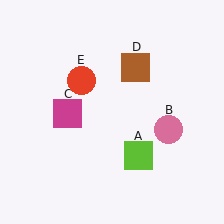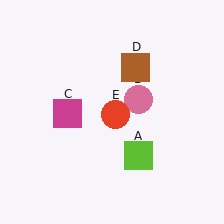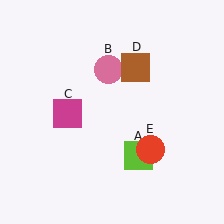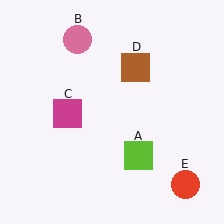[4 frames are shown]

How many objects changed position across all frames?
2 objects changed position: pink circle (object B), red circle (object E).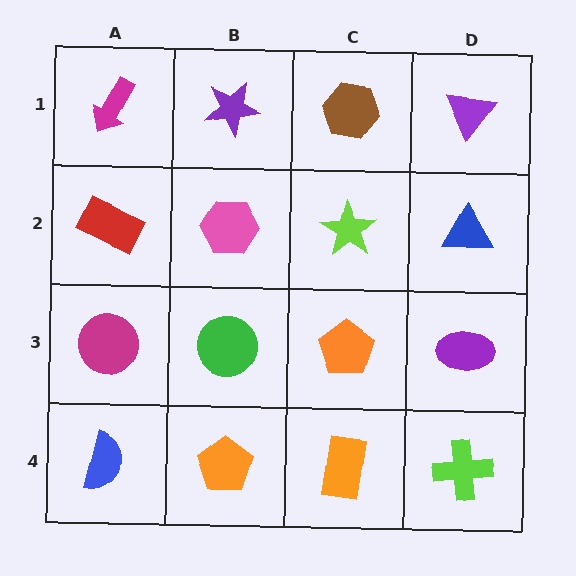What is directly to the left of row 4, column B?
A blue semicircle.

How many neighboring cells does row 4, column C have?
3.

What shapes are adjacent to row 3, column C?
A lime star (row 2, column C), an orange rectangle (row 4, column C), a green circle (row 3, column B), a purple ellipse (row 3, column D).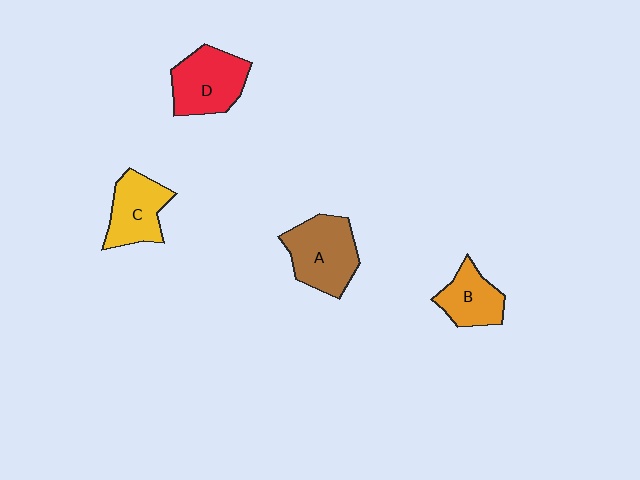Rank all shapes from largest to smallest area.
From largest to smallest: A (brown), D (red), C (yellow), B (orange).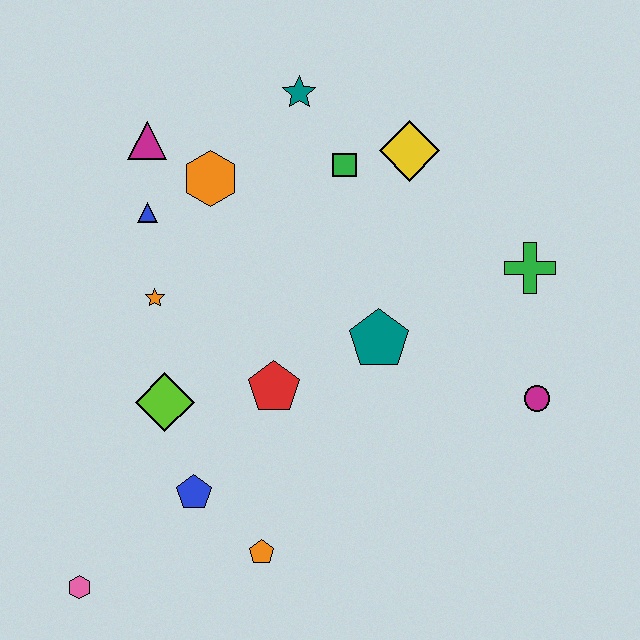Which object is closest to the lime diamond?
The blue pentagon is closest to the lime diamond.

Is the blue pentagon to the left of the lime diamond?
No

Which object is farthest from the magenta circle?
The pink hexagon is farthest from the magenta circle.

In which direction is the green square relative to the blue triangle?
The green square is to the right of the blue triangle.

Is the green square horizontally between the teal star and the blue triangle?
No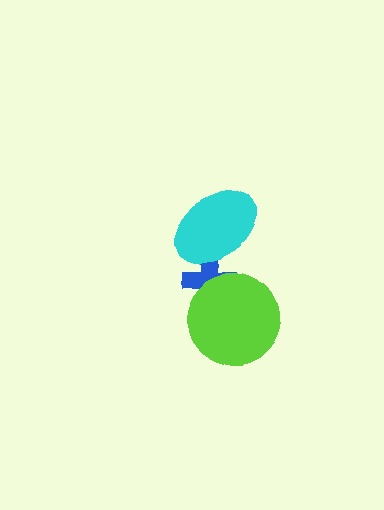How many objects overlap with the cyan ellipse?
1 object overlaps with the cyan ellipse.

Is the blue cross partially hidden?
Yes, it is partially covered by another shape.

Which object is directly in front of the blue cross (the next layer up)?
The cyan ellipse is directly in front of the blue cross.